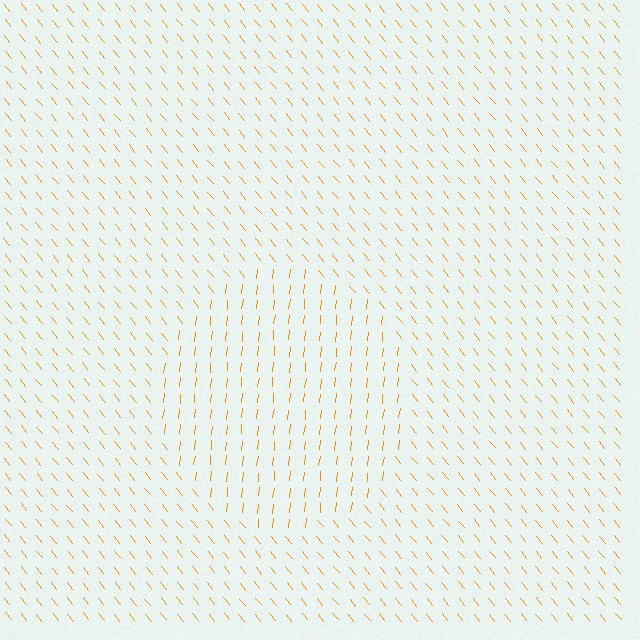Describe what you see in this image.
The image is filled with small orange line segments. A circle region in the image has lines oriented differently from the surrounding lines, creating a visible texture boundary.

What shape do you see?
I see a circle.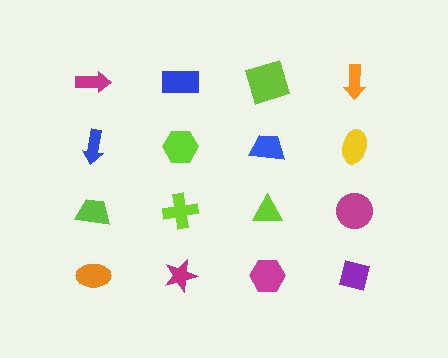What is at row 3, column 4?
A magenta circle.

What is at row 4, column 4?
A purple square.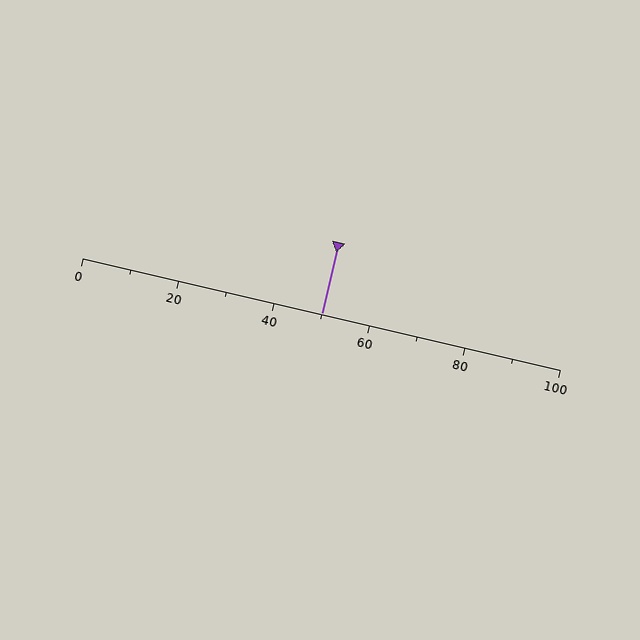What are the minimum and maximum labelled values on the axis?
The axis runs from 0 to 100.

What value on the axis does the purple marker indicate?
The marker indicates approximately 50.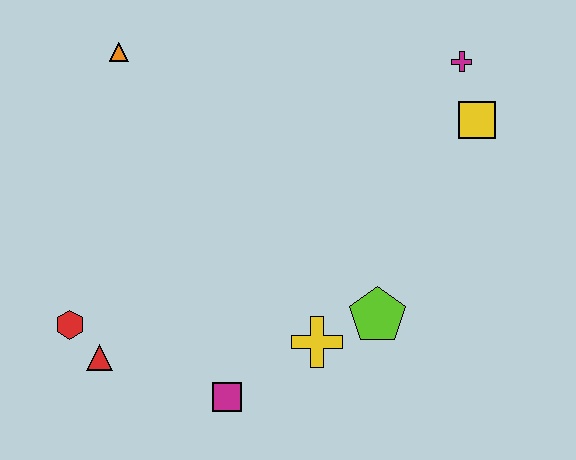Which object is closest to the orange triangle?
The red hexagon is closest to the orange triangle.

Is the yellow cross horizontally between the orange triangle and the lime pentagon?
Yes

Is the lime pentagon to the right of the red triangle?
Yes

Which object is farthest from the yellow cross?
The orange triangle is farthest from the yellow cross.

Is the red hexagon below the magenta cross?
Yes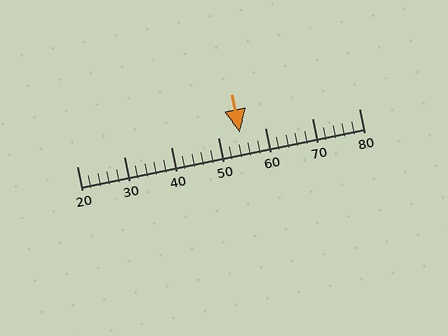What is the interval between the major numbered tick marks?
The major tick marks are spaced 10 units apart.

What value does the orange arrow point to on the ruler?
The orange arrow points to approximately 55.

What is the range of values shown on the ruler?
The ruler shows values from 20 to 80.